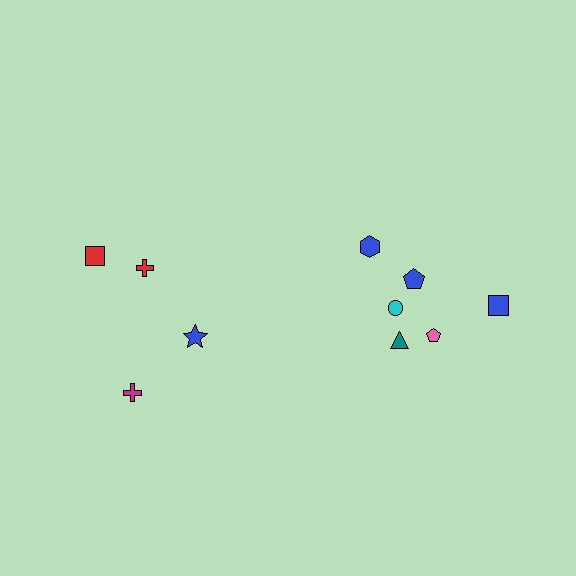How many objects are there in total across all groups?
There are 10 objects.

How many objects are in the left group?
There are 4 objects.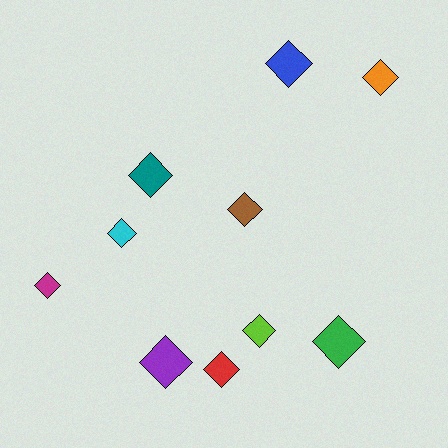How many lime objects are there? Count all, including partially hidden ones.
There is 1 lime object.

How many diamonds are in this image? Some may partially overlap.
There are 10 diamonds.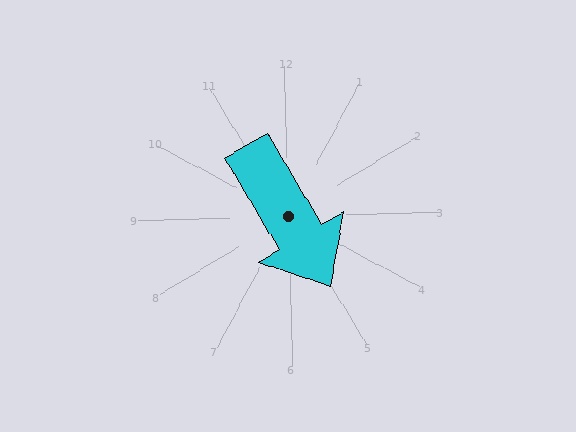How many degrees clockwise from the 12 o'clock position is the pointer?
Approximately 151 degrees.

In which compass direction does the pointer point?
Southeast.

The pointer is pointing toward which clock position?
Roughly 5 o'clock.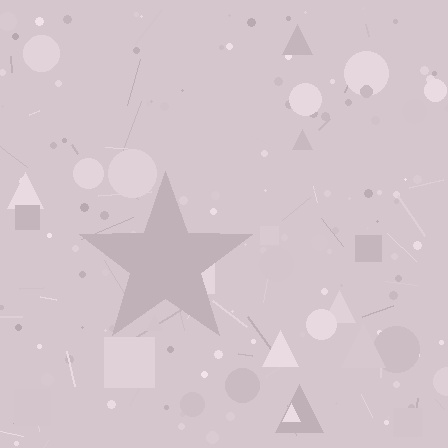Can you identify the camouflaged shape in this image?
The camouflaged shape is a star.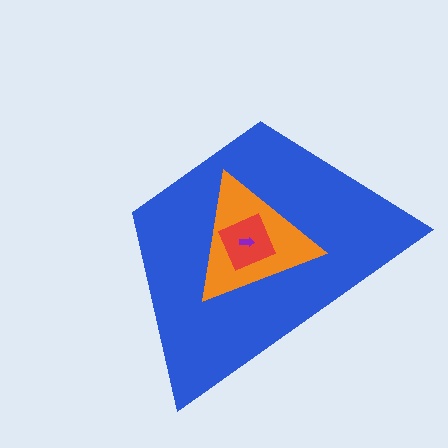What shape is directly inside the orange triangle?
The red diamond.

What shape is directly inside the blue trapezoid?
The orange triangle.